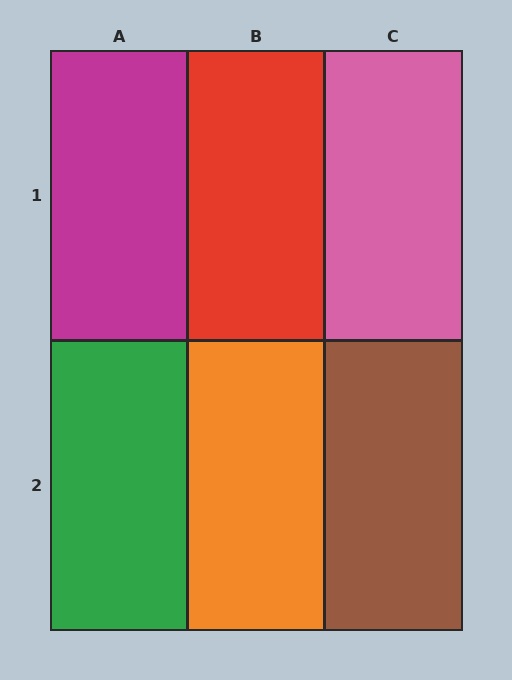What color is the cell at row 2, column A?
Green.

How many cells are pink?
1 cell is pink.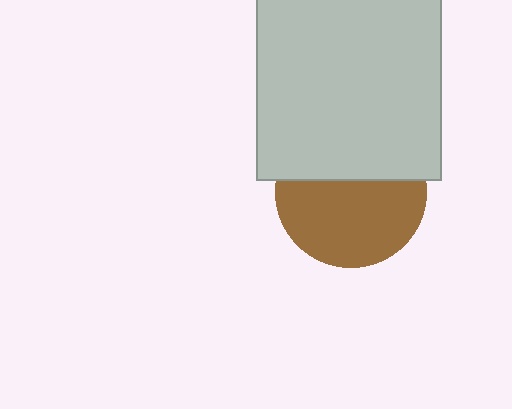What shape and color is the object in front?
The object in front is a light gray square.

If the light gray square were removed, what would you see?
You would see the complete brown circle.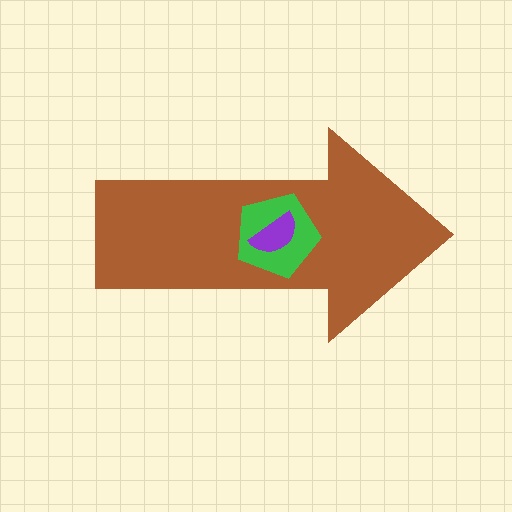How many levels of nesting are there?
3.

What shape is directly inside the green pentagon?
The purple semicircle.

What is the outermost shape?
The brown arrow.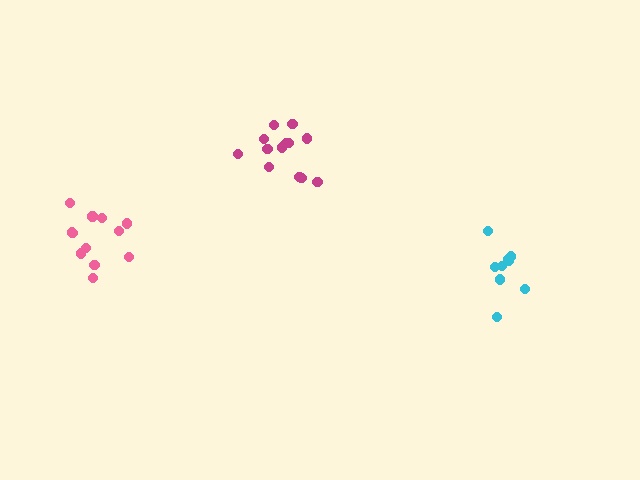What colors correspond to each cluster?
The clusters are colored: magenta, pink, cyan.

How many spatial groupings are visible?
There are 3 spatial groupings.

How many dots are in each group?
Group 1: 13 dots, Group 2: 12 dots, Group 3: 9 dots (34 total).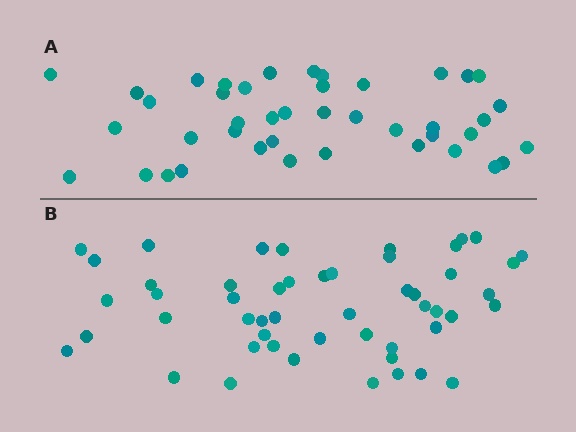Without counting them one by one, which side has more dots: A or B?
Region B (the bottom region) has more dots.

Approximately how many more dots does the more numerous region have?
Region B has roughly 8 or so more dots than region A.